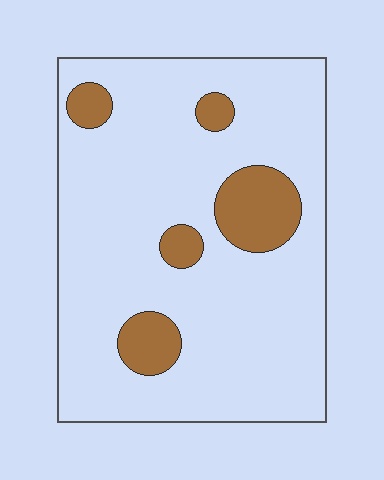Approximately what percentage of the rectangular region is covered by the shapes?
Approximately 15%.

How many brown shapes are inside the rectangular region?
5.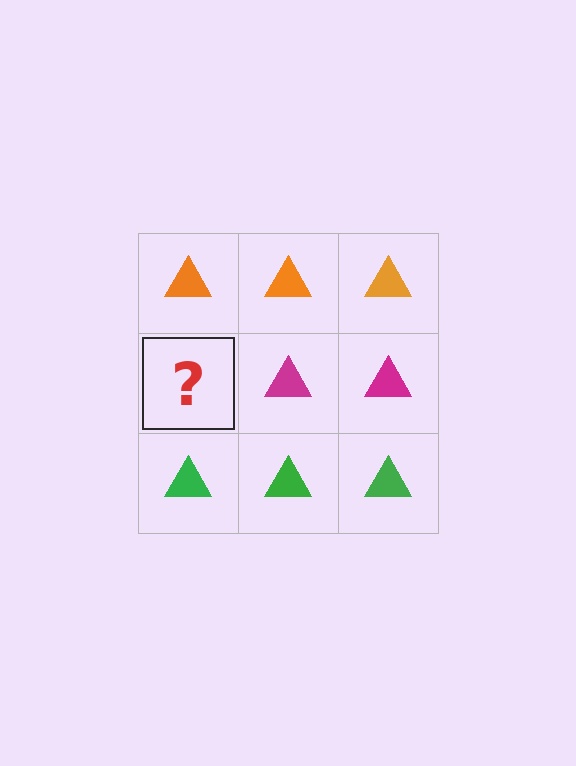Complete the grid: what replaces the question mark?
The question mark should be replaced with a magenta triangle.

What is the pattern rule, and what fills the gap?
The rule is that each row has a consistent color. The gap should be filled with a magenta triangle.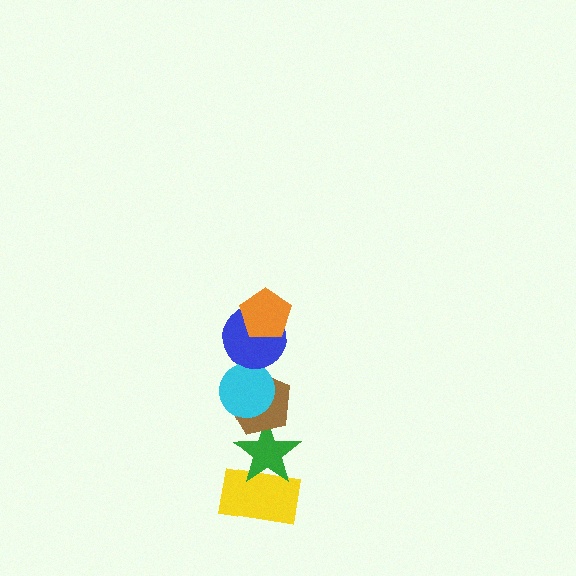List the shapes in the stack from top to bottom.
From top to bottom: the orange pentagon, the blue circle, the cyan circle, the brown pentagon, the green star, the yellow rectangle.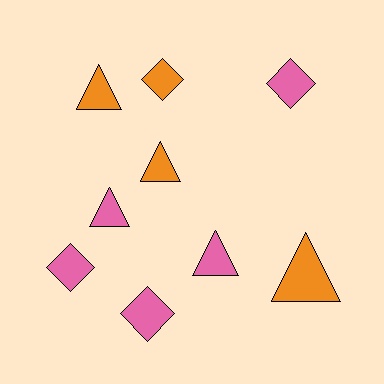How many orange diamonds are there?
There is 1 orange diamond.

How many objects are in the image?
There are 9 objects.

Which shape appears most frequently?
Triangle, with 5 objects.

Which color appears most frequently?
Pink, with 5 objects.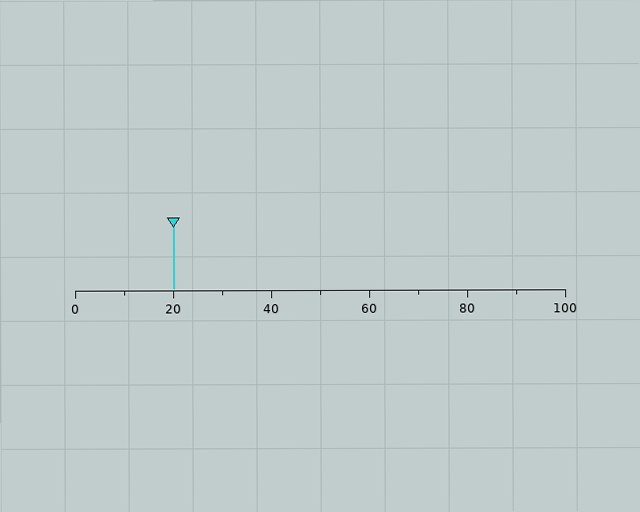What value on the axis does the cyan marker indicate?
The marker indicates approximately 20.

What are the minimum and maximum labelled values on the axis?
The axis runs from 0 to 100.